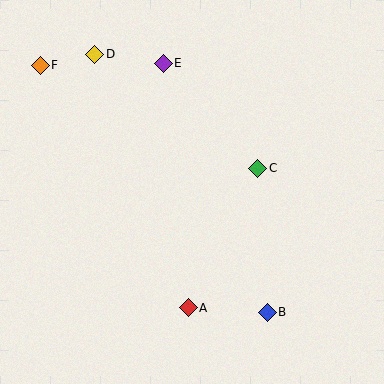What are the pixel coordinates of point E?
Point E is at (163, 63).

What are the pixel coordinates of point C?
Point C is at (258, 168).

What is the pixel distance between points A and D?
The distance between A and D is 270 pixels.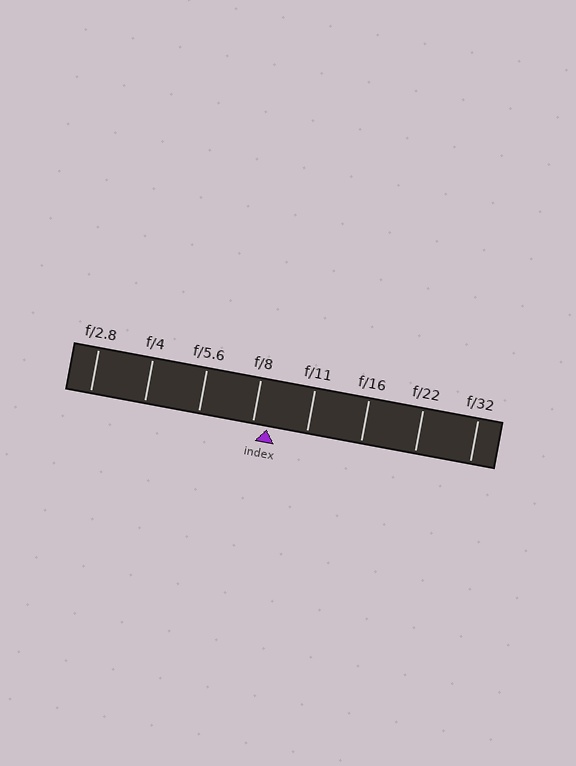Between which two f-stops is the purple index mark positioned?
The index mark is between f/8 and f/11.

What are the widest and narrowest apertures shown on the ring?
The widest aperture shown is f/2.8 and the narrowest is f/32.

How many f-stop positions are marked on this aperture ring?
There are 8 f-stop positions marked.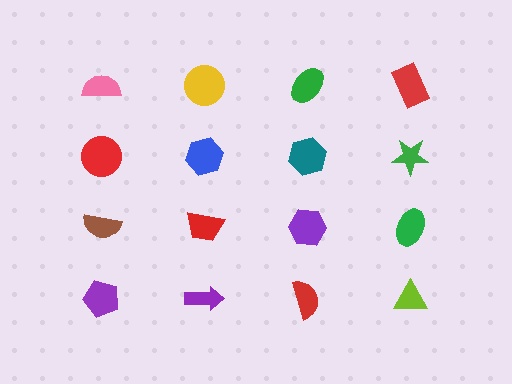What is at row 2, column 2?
A blue hexagon.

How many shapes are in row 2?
4 shapes.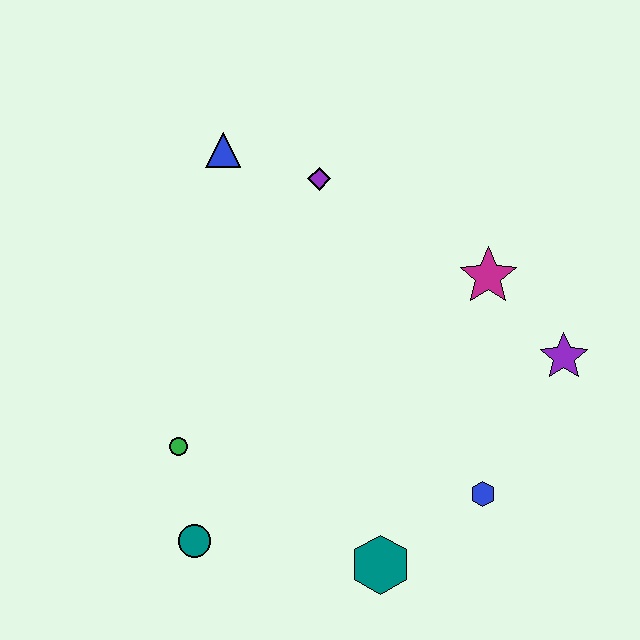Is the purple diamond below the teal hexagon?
No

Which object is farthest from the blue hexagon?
The blue triangle is farthest from the blue hexagon.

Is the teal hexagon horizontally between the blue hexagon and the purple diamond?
Yes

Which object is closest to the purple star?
The magenta star is closest to the purple star.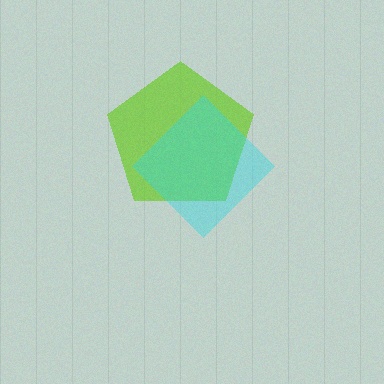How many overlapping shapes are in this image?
There are 2 overlapping shapes in the image.